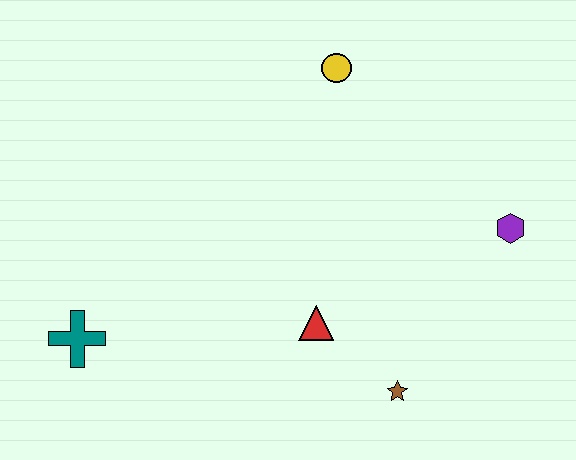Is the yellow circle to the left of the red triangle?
No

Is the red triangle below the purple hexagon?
Yes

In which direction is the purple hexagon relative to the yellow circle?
The purple hexagon is to the right of the yellow circle.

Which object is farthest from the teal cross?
The purple hexagon is farthest from the teal cross.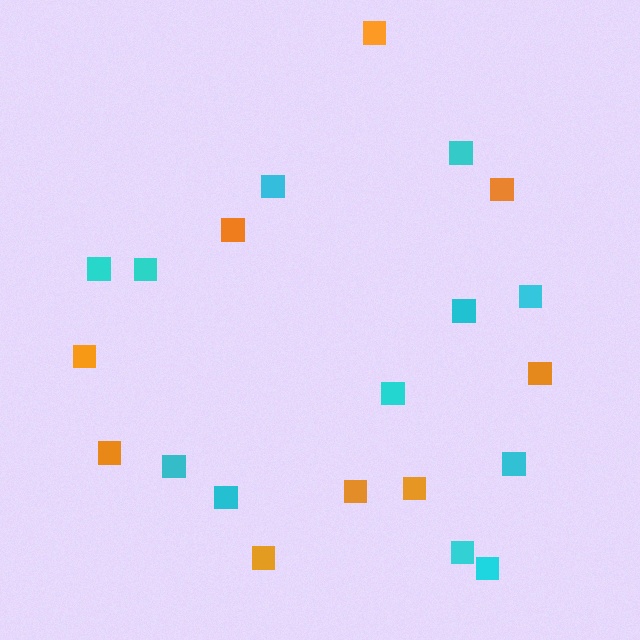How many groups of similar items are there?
There are 2 groups: one group of orange squares (9) and one group of cyan squares (12).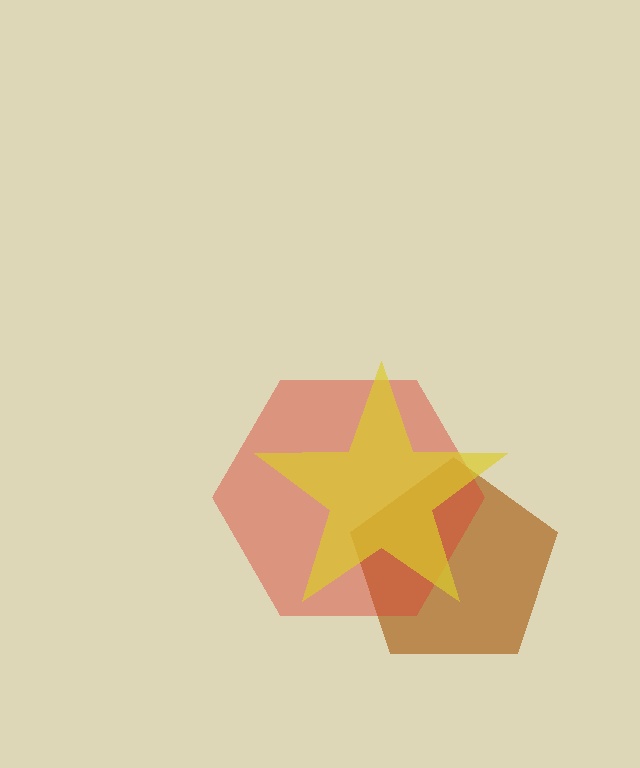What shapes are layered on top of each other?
The layered shapes are: a brown pentagon, a red hexagon, a yellow star.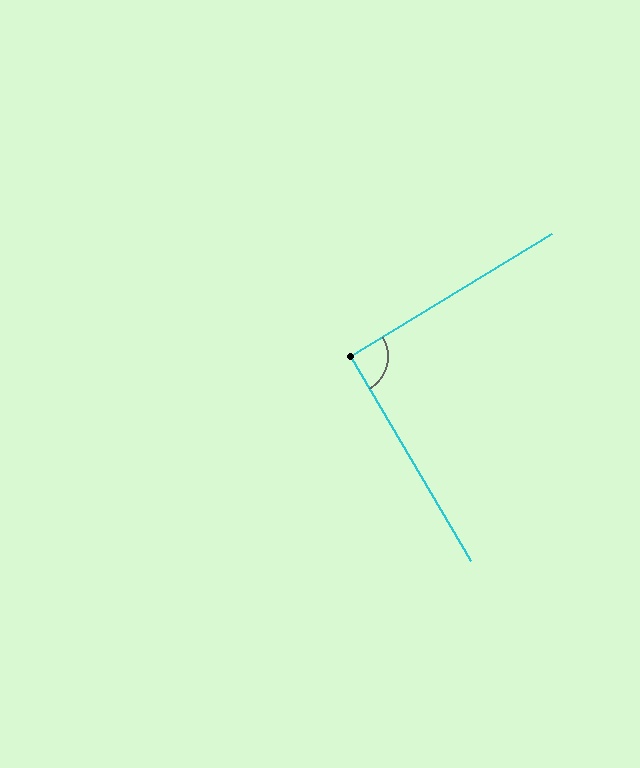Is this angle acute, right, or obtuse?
It is approximately a right angle.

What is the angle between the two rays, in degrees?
Approximately 91 degrees.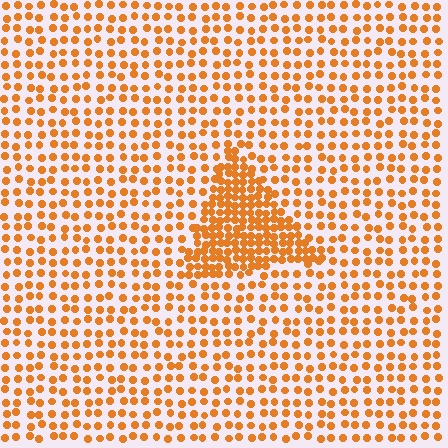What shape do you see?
I see a triangle.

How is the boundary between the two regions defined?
The boundary is defined by a change in element density (approximately 2.3x ratio). All elements are the same color, size, and shape.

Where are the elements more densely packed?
The elements are more densely packed inside the triangle boundary.